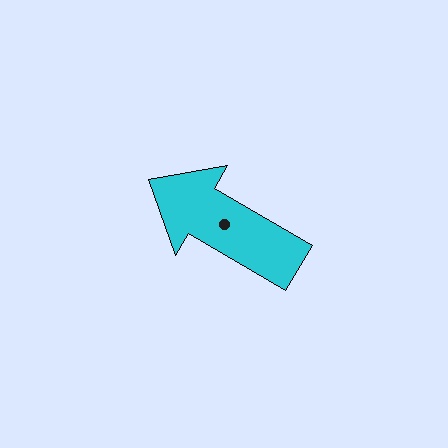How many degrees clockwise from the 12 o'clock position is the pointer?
Approximately 300 degrees.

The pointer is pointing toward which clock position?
Roughly 10 o'clock.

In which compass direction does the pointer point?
Northwest.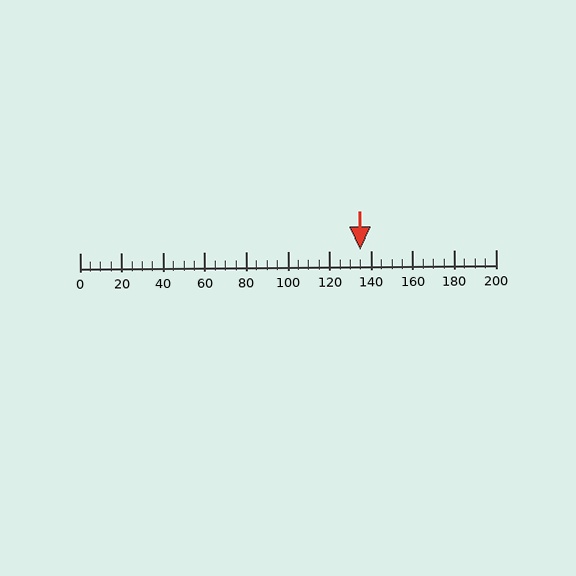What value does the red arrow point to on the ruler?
The red arrow points to approximately 135.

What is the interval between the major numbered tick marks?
The major tick marks are spaced 20 units apart.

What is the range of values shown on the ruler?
The ruler shows values from 0 to 200.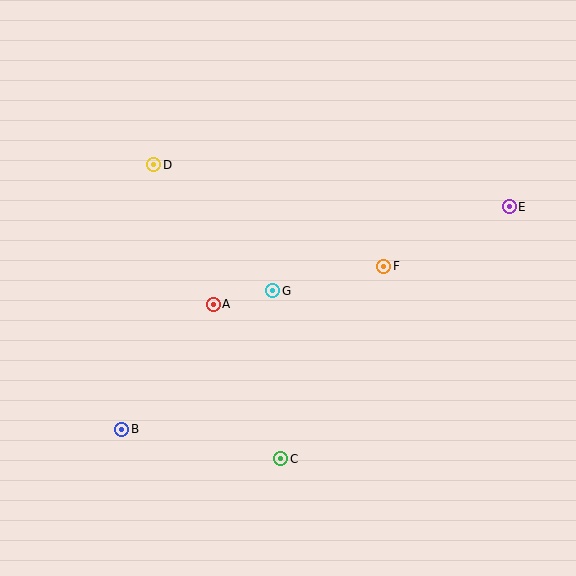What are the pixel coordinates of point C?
Point C is at (281, 459).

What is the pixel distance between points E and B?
The distance between E and B is 447 pixels.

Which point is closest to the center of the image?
Point G at (273, 291) is closest to the center.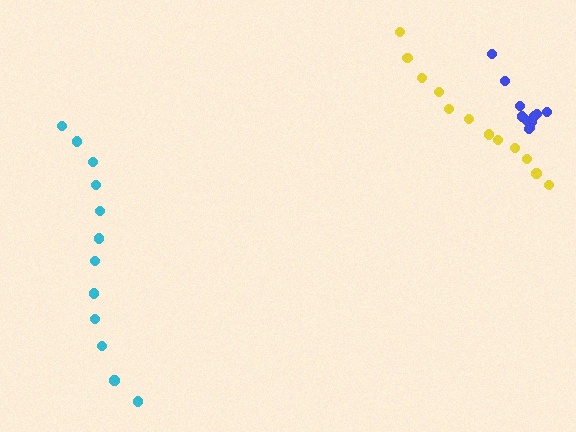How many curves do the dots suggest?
There are 3 distinct paths.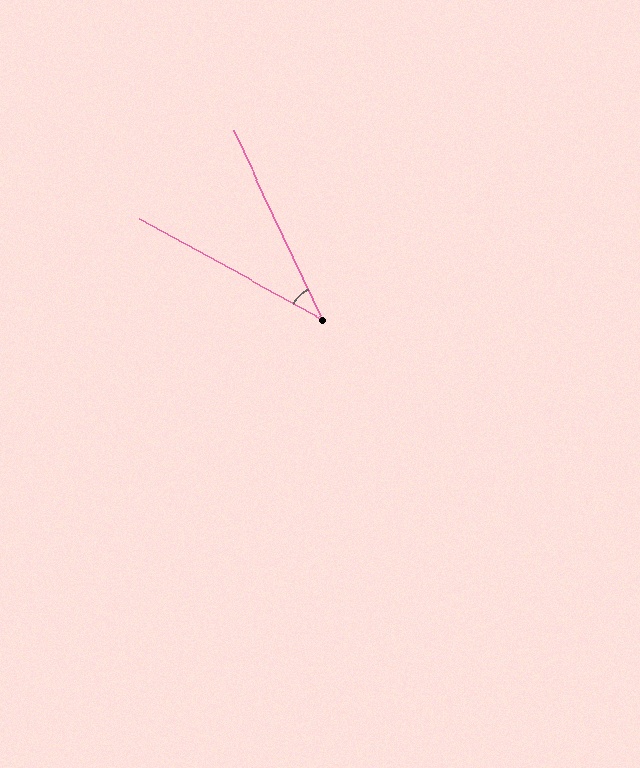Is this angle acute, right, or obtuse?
It is acute.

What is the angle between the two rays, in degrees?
Approximately 36 degrees.